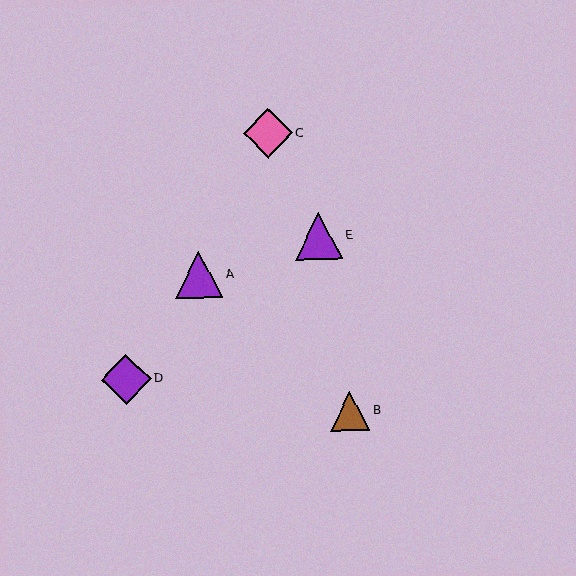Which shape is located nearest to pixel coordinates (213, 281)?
The purple triangle (labeled A) at (199, 275) is nearest to that location.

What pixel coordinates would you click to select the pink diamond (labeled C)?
Click at (268, 133) to select the pink diamond C.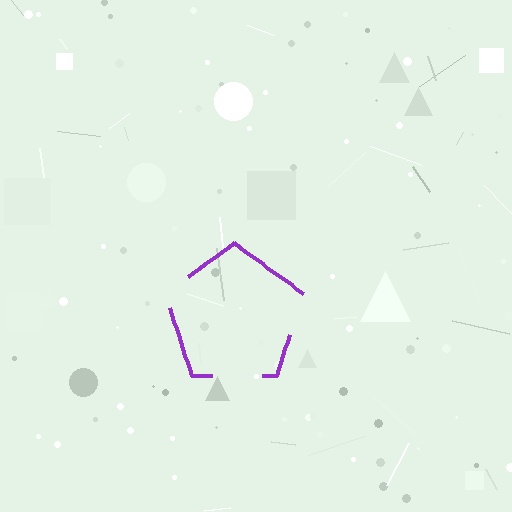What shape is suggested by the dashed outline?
The dashed outline suggests a pentagon.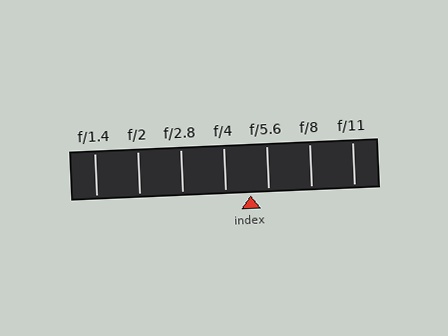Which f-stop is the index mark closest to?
The index mark is closest to f/5.6.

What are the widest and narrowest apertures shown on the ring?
The widest aperture shown is f/1.4 and the narrowest is f/11.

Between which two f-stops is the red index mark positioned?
The index mark is between f/4 and f/5.6.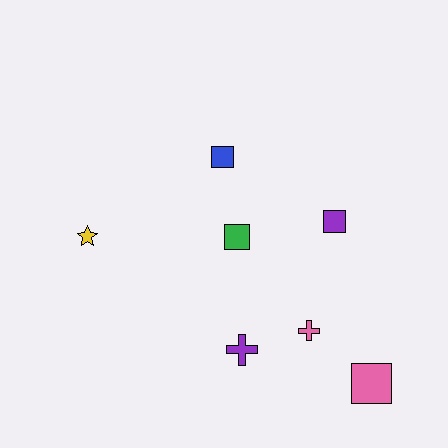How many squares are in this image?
There are 4 squares.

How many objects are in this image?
There are 7 objects.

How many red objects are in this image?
There are no red objects.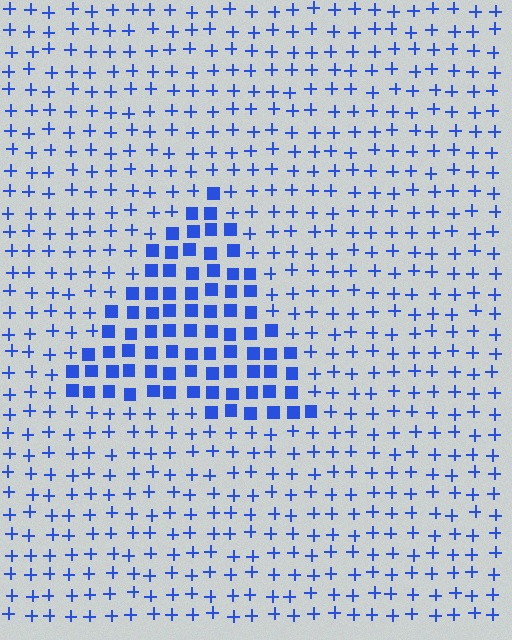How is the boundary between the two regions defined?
The boundary is defined by a change in element shape: squares inside vs. plus signs outside. All elements share the same color and spacing.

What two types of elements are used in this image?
The image uses squares inside the triangle region and plus signs outside it.